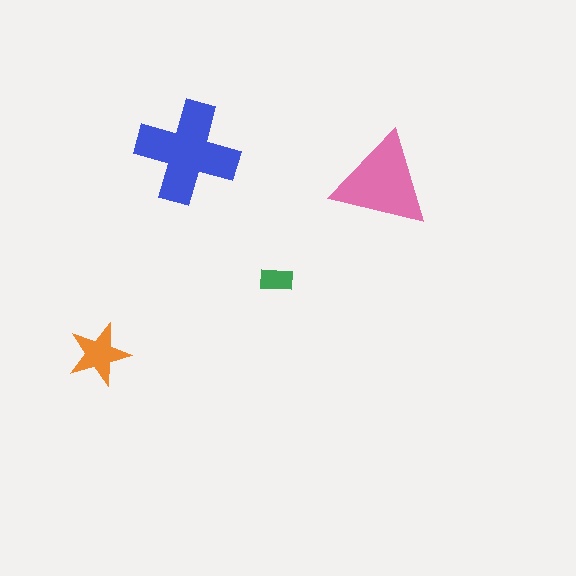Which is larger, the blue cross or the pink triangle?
The blue cross.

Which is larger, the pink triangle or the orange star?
The pink triangle.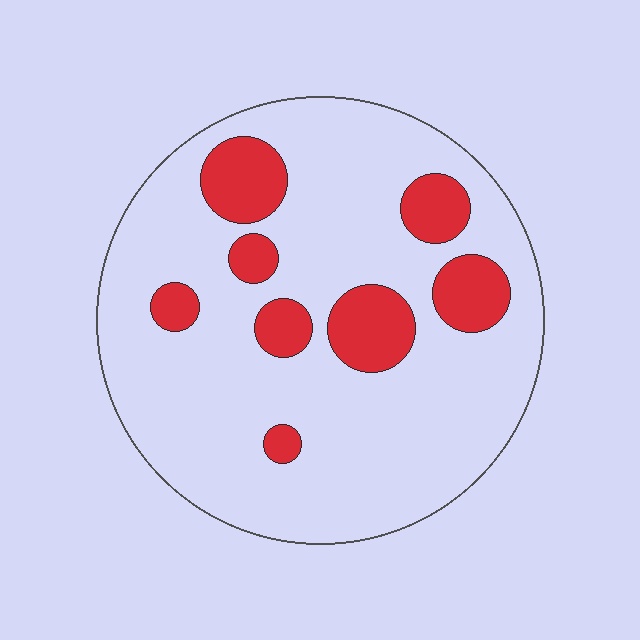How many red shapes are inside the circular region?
8.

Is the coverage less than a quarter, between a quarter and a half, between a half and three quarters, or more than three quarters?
Less than a quarter.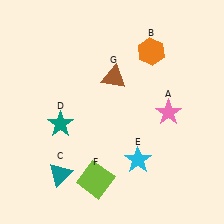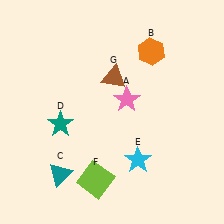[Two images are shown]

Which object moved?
The pink star (A) moved left.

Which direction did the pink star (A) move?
The pink star (A) moved left.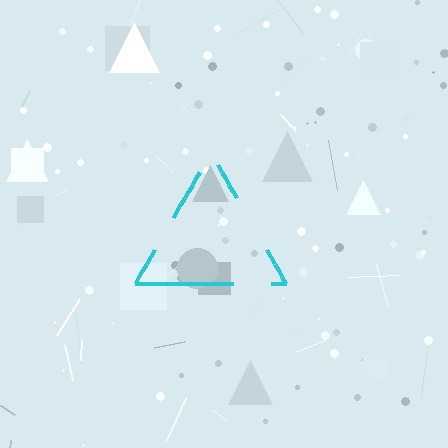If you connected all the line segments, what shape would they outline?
They would outline a triangle.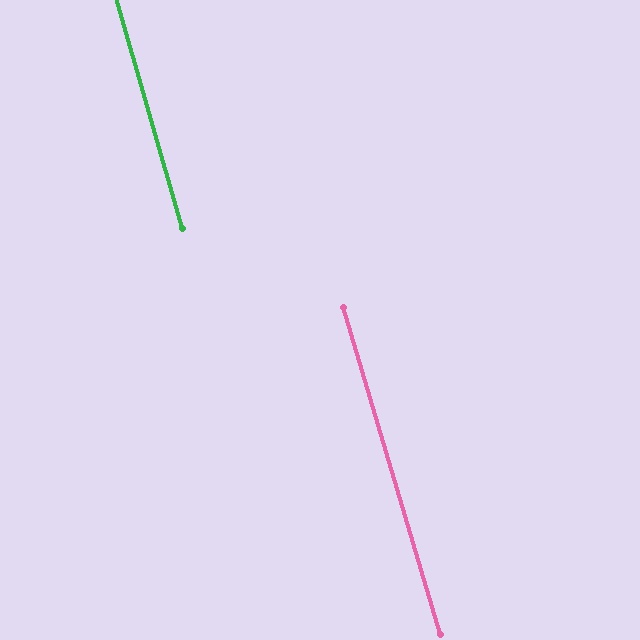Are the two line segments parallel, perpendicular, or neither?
Parallel — their directions differ by only 0.5°.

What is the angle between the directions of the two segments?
Approximately 0 degrees.